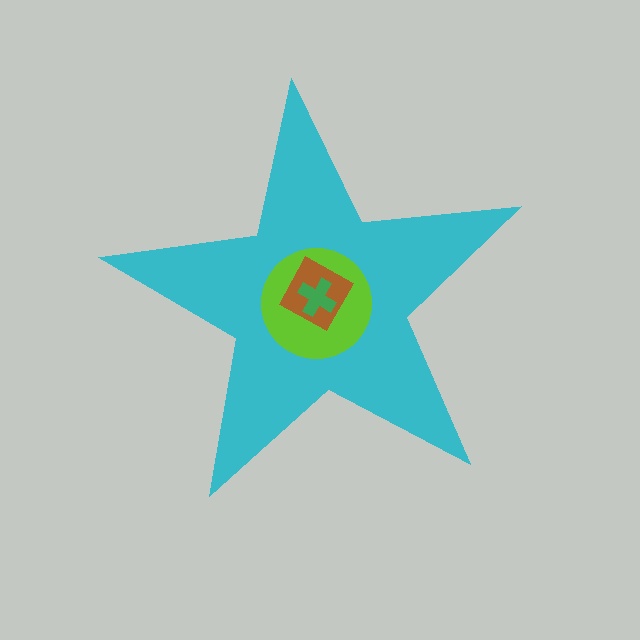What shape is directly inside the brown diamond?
The green cross.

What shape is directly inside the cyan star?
The lime circle.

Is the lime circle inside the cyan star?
Yes.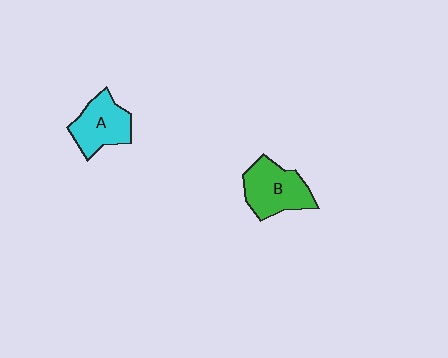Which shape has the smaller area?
Shape A (cyan).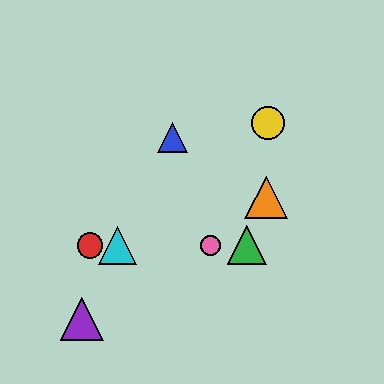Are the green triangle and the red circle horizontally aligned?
Yes, both are at y≈245.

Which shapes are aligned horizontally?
The red circle, the green triangle, the cyan triangle, the pink circle are aligned horizontally.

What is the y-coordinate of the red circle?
The red circle is at y≈245.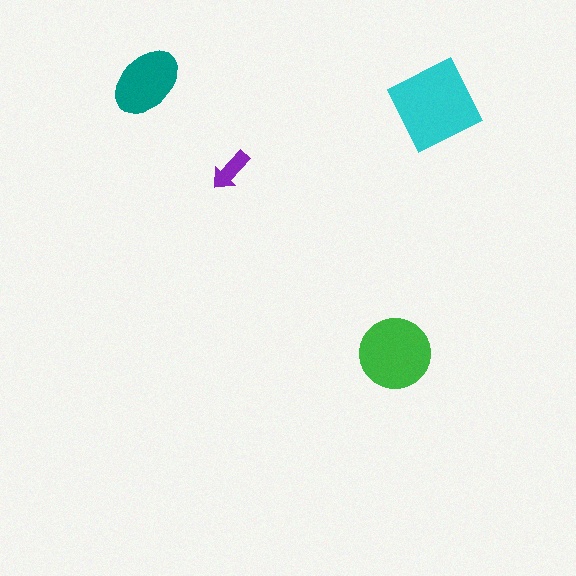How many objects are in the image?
There are 4 objects in the image.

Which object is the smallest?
The purple arrow.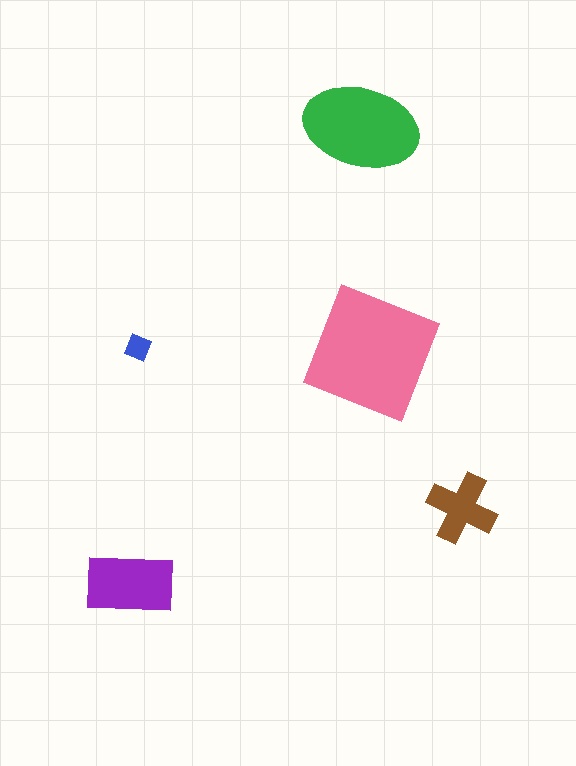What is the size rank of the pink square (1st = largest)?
1st.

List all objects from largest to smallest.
The pink square, the green ellipse, the purple rectangle, the brown cross, the blue diamond.